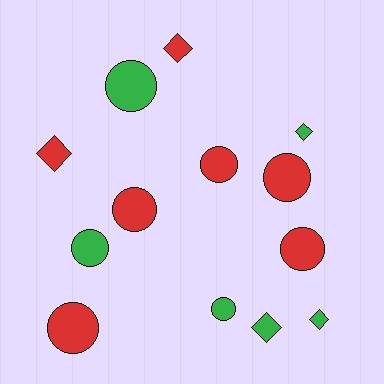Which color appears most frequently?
Red, with 7 objects.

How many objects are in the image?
There are 13 objects.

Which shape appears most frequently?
Circle, with 8 objects.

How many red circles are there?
There are 5 red circles.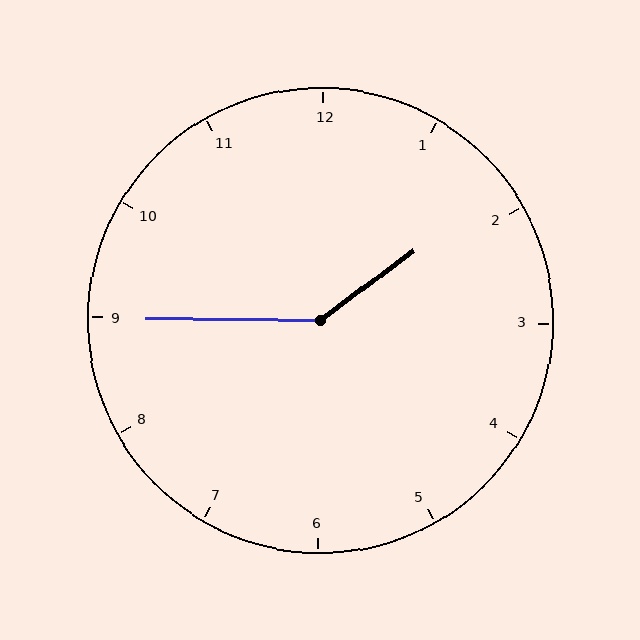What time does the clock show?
1:45.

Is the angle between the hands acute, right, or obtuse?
It is obtuse.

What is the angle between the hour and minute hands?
Approximately 142 degrees.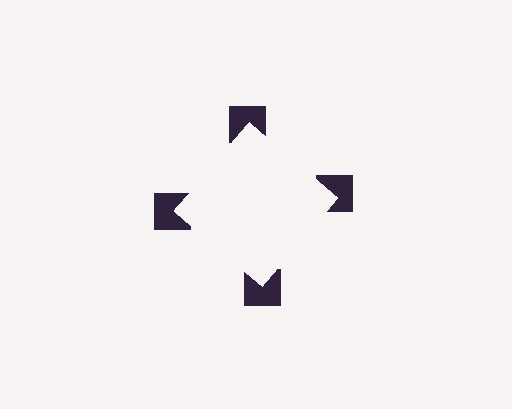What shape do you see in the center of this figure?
An illusory square — its edges are inferred from the aligned wedge cuts in the notched squares, not physically drawn.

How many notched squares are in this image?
There are 4 — one at each vertex of the illusory square.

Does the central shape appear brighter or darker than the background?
It typically appears slightly brighter than the background, even though no actual brightness change is drawn.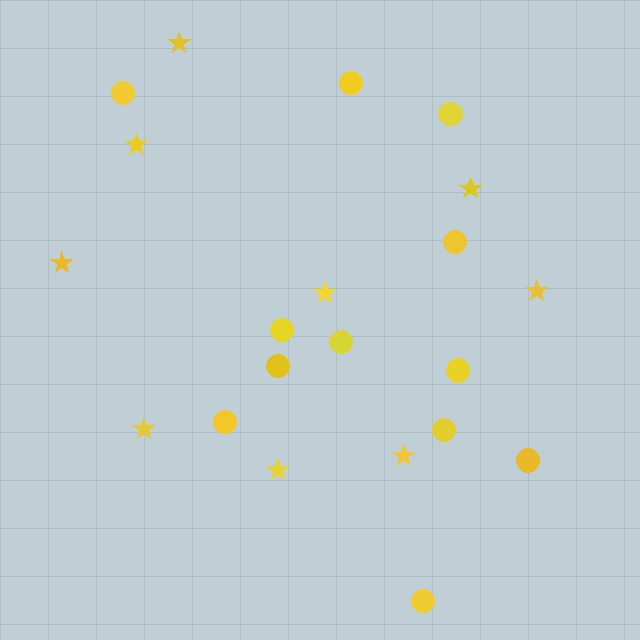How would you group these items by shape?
There are 2 groups: one group of circles (12) and one group of stars (9).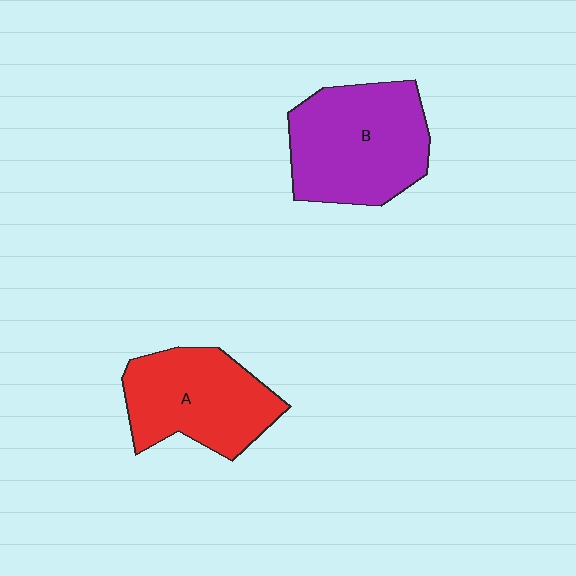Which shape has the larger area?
Shape B (purple).